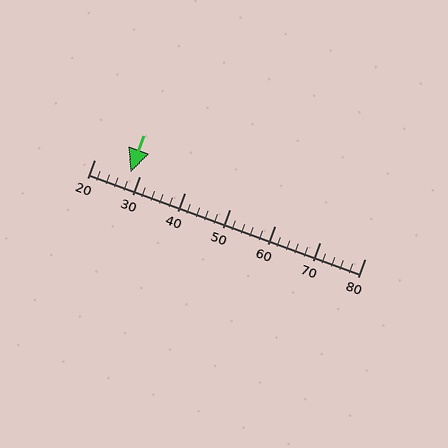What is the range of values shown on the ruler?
The ruler shows values from 20 to 80.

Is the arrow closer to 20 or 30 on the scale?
The arrow is closer to 30.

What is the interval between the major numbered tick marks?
The major tick marks are spaced 10 units apart.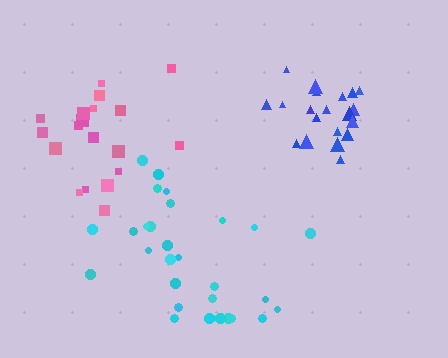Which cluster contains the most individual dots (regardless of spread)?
Cyan (32).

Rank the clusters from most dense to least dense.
blue, pink, cyan.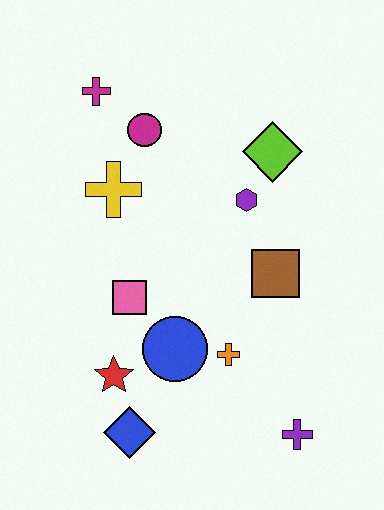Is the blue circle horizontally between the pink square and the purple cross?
Yes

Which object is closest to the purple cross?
The orange cross is closest to the purple cross.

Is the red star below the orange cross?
Yes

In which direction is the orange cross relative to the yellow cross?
The orange cross is below the yellow cross.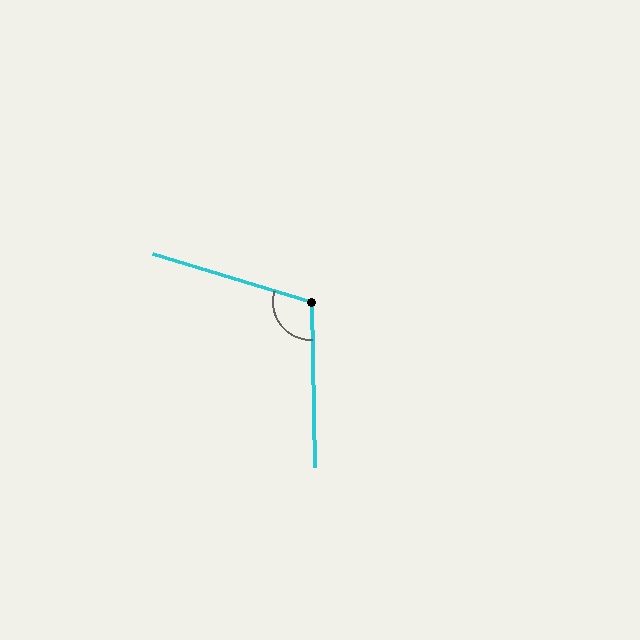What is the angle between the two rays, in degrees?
Approximately 108 degrees.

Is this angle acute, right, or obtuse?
It is obtuse.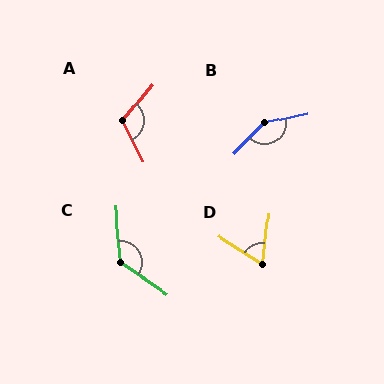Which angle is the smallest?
D, at approximately 64 degrees.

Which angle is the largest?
B, at approximately 146 degrees.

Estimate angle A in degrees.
Approximately 114 degrees.